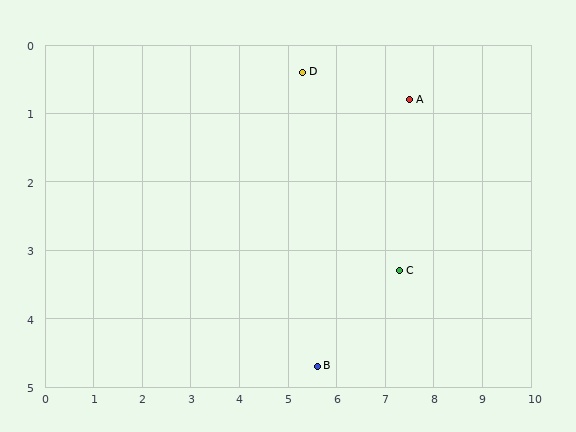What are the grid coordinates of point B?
Point B is at approximately (5.6, 4.7).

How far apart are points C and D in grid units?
Points C and D are about 3.5 grid units apart.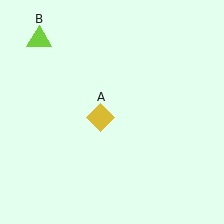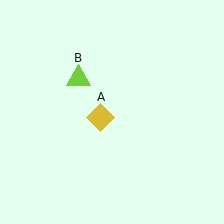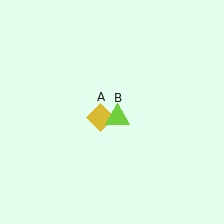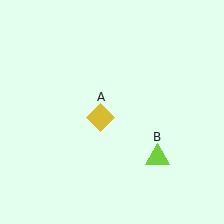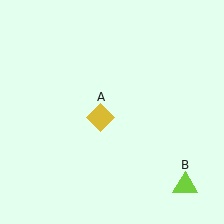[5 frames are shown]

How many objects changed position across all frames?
1 object changed position: lime triangle (object B).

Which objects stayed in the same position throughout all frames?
Yellow diamond (object A) remained stationary.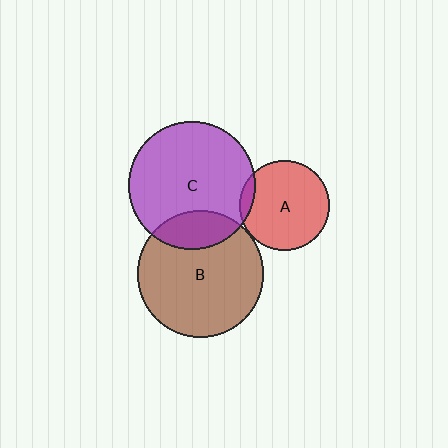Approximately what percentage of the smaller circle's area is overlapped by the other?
Approximately 10%.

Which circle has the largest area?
Circle C (purple).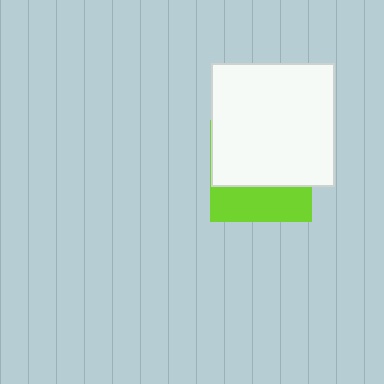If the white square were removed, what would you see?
You would see the complete lime square.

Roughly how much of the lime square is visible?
A small part of it is visible (roughly 35%).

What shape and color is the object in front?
The object in front is a white square.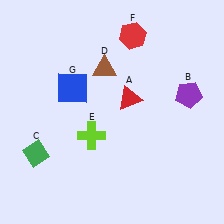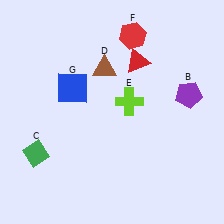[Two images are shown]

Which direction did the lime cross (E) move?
The lime cross (E) moved right.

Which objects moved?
The objects that moved are: the red triangle (A), the lime cross (E).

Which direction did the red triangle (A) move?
The red triangle (A) moved up.